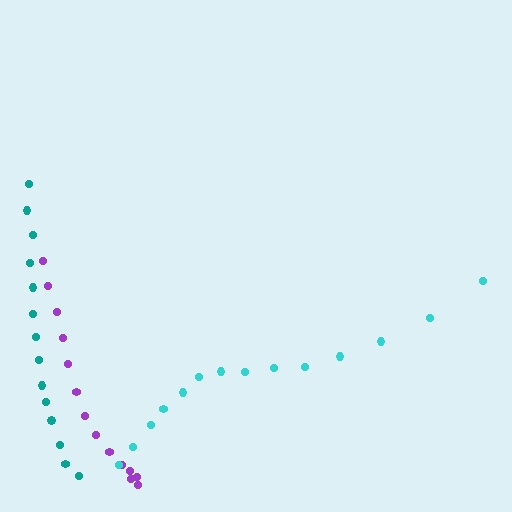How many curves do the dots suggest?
There are 3 distinct paths.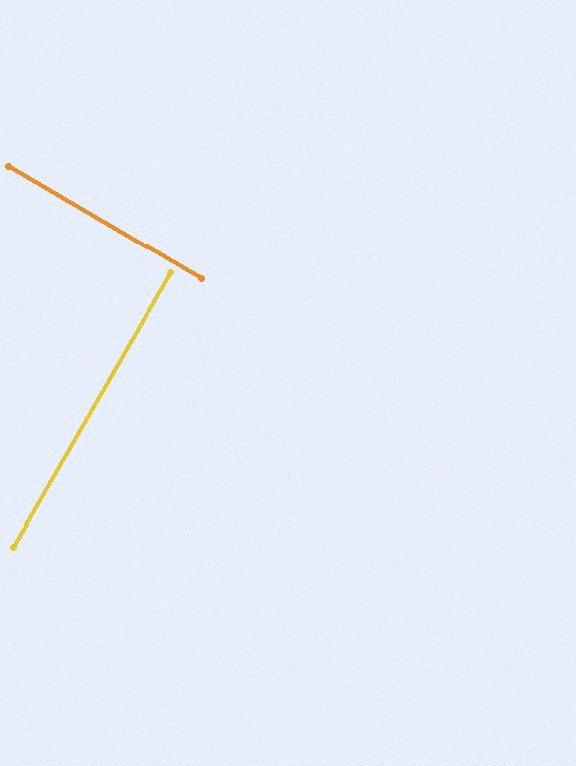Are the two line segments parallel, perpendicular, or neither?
Perpendicular — they meet at approximately 89°.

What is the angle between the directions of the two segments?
Approximately 89 degrees.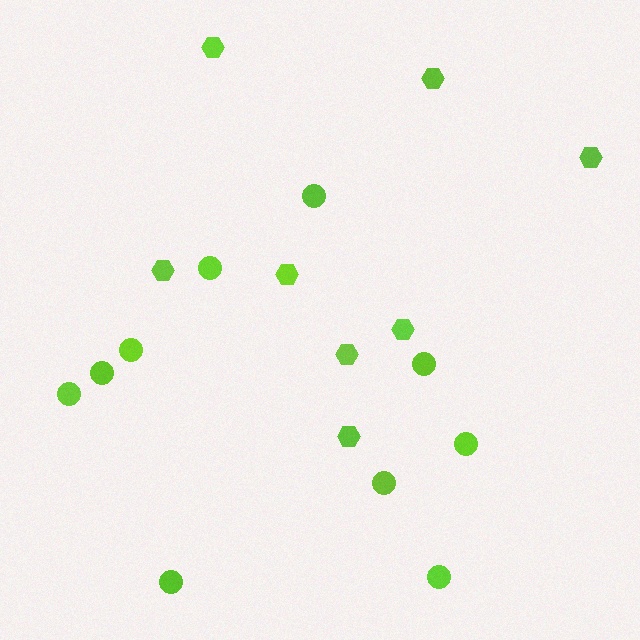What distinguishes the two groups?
There are 2 groups: one group of hexagons (8) and one group of circles (10).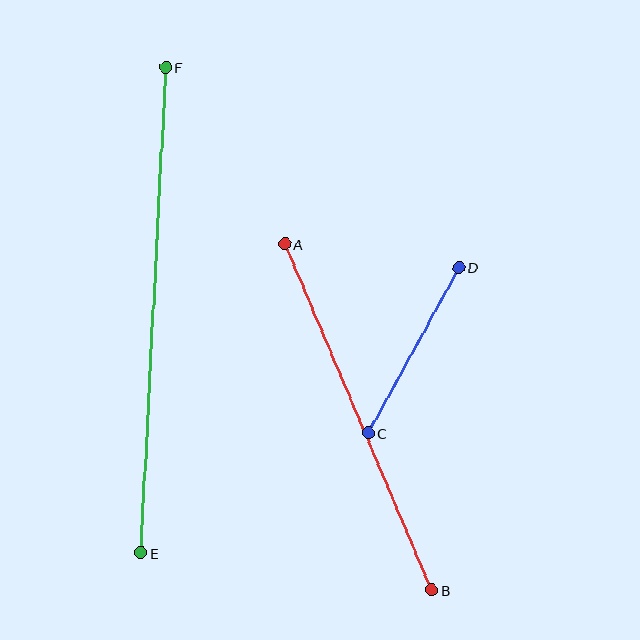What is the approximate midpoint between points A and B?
The midpoint is at approximately (358, 417) pixels.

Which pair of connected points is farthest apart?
Points E and F are farthest apart.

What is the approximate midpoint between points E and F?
The midpoint is at approximately (153, 310) pixels.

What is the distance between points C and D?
The distance is approximately 189 pixels.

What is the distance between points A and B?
The distance is approximately 376 pixels.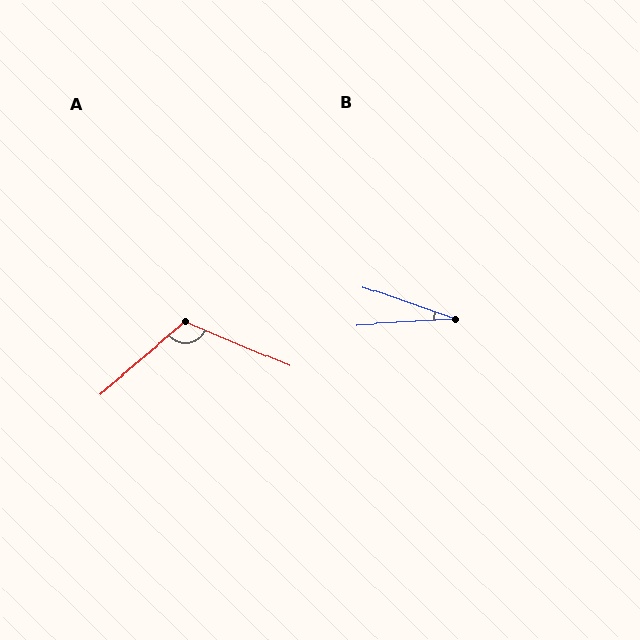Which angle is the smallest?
B, at approximately 23 degrees.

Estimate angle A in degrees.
Approximately 117 degrees.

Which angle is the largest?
A, at approximately 117 degrees.